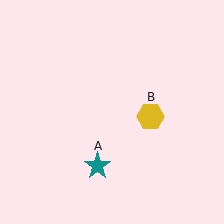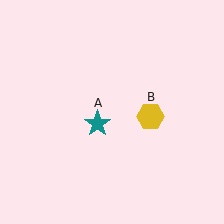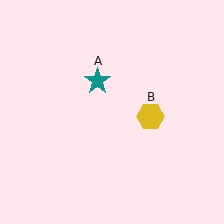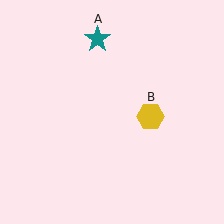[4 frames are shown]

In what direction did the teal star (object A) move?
The teal star (object A) moved up.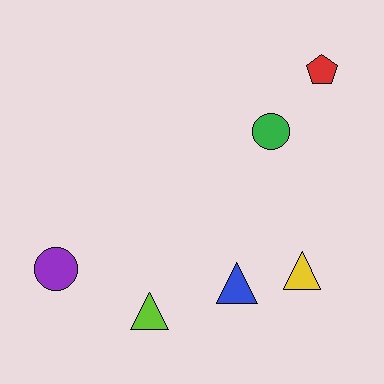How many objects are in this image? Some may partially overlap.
There are 6 objects.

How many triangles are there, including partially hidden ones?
There are 3 triangles.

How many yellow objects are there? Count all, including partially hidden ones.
There is 1 yellow object.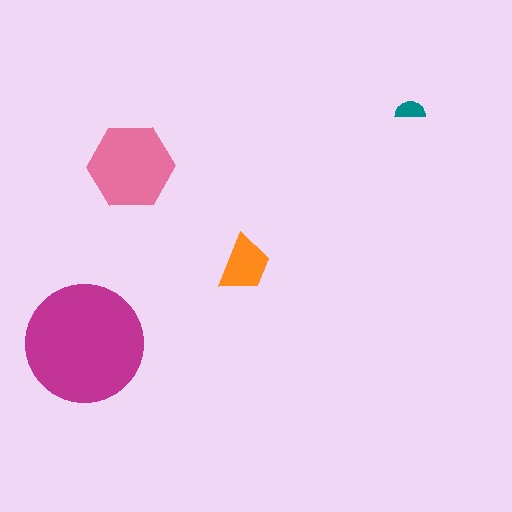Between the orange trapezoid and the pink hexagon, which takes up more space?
The pink hexagon.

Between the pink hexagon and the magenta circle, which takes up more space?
The magenta circle.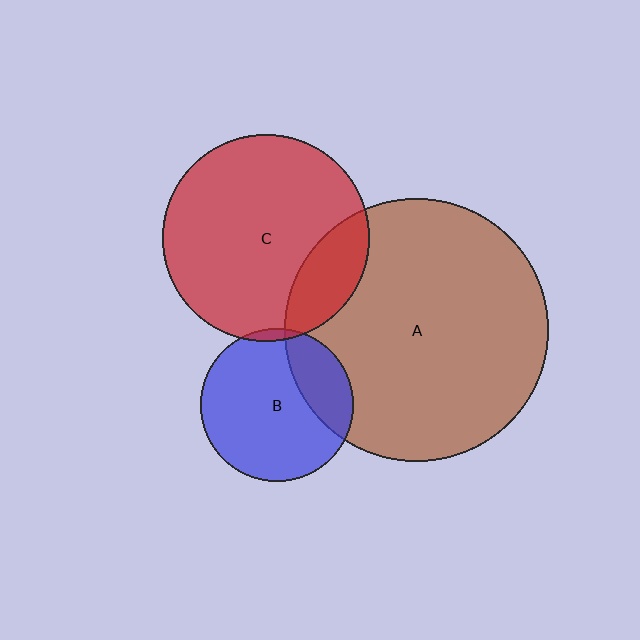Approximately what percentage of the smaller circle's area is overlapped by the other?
Approximately 20%.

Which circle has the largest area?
Circle A (brown).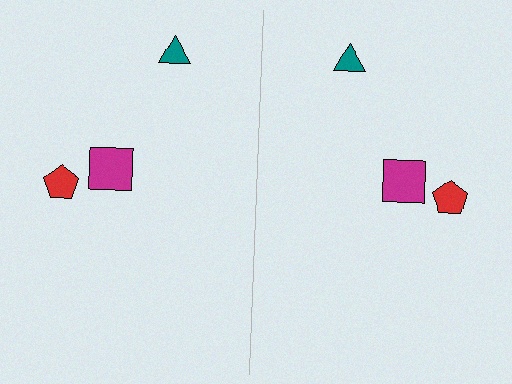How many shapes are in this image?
There are 6 shapes in this image.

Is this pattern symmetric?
Yes, this pattern has bilateral (reflection) symmetry.